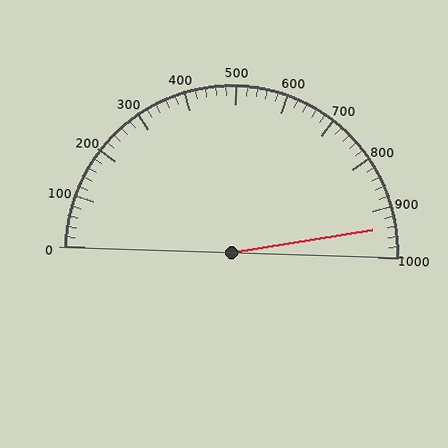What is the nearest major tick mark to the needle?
The nearest major tick mark is 900.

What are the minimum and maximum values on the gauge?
The gauge ranges from 0 to 1000.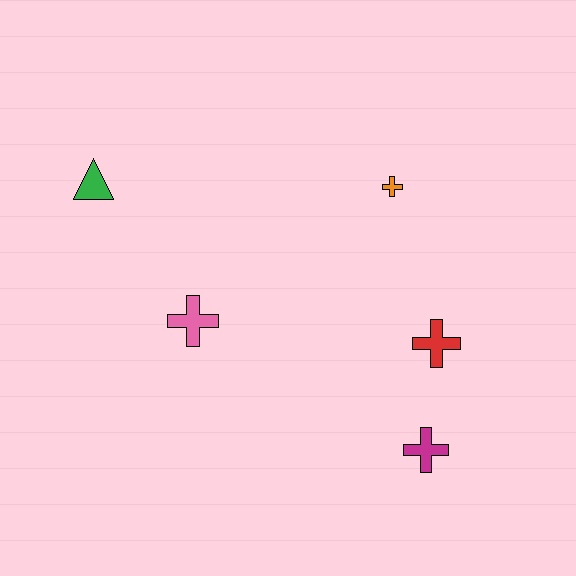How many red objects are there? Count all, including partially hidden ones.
There is 1 red object.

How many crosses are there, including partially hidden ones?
There are 4 crosses.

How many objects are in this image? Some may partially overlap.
There are 5 objects.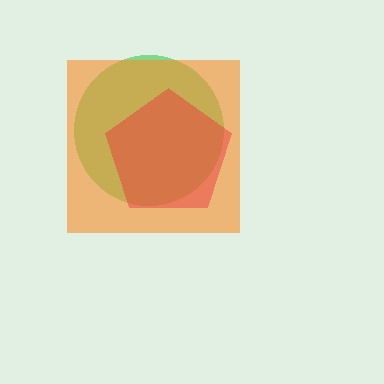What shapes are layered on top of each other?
The layered shapes are: a green circle, an orange square, a red pentagon.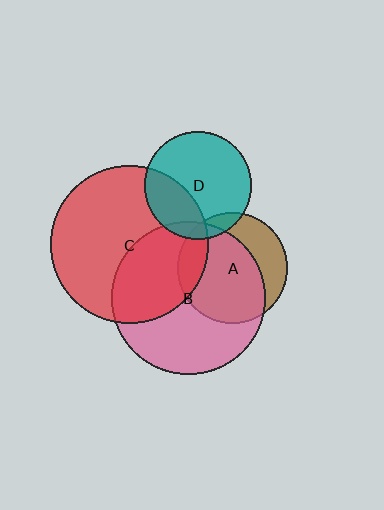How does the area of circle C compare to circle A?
Approximately 2.1 times.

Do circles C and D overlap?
Yes.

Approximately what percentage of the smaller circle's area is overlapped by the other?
Approximately 30%.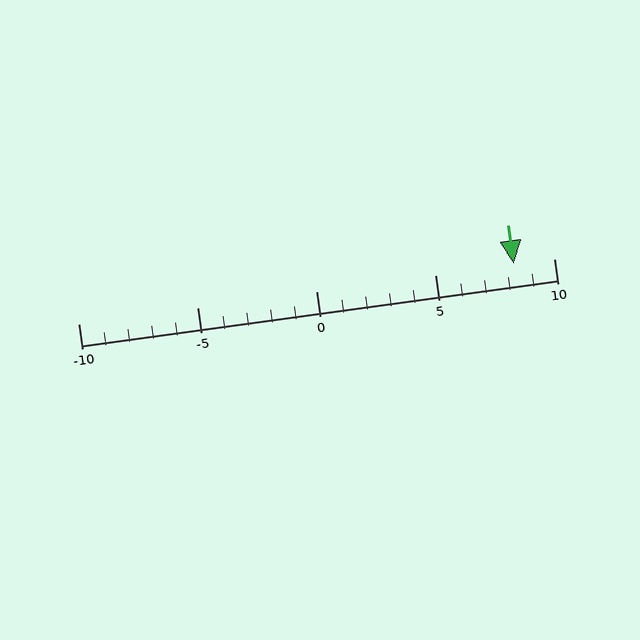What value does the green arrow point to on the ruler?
The green arrow points to approximately 8.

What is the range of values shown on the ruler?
The ruler shows values from -10 to 10.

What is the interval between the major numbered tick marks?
The major tick marks are spaced 5 units apart.